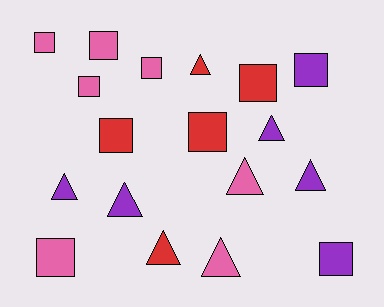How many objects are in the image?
There are 18 objects.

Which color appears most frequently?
Pink, with 7 objects.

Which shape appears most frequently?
Square, with 10 objects.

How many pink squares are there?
There are 5 pink squares.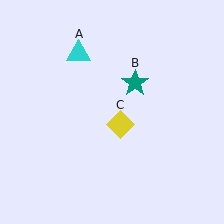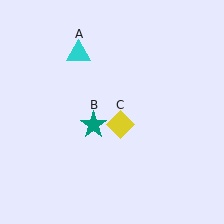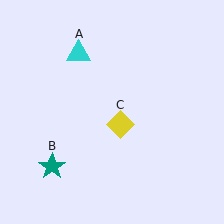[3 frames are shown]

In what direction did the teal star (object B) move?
The teal star (object B) moved down and to the left.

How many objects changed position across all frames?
1 object changed position: teal star (object B).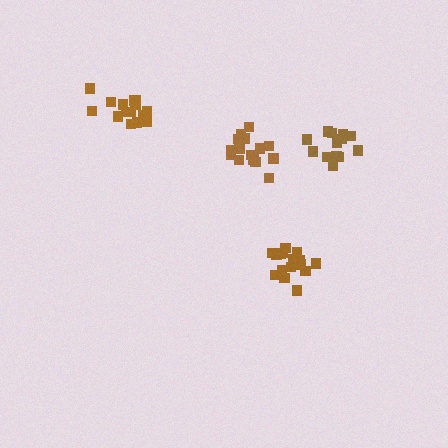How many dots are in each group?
Group 1: 17 dots, Group 2: 16 dots, Group 3: 14 dots, Group 4: 16 dots (63 total).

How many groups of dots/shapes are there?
There are 4 groups.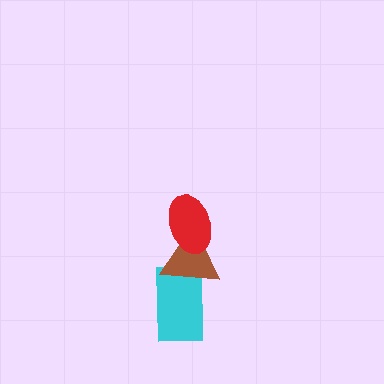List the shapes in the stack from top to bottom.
From top to bottom: the red ellipse, the brown triangle, the cyan rectangle.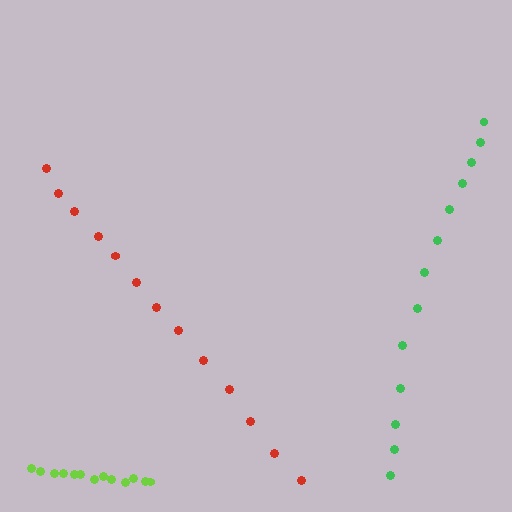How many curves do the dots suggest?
There are 3 distinct paths.